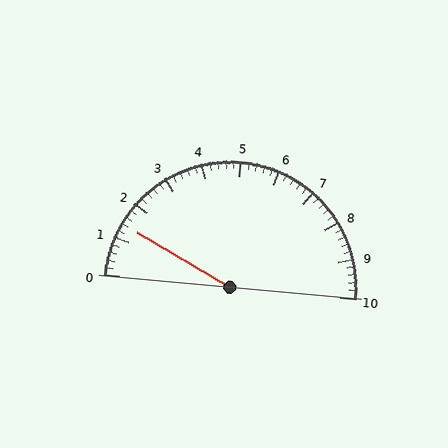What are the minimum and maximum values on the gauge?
The gauge ranges from 0 to 10.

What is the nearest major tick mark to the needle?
The nearest major tick mark is 1.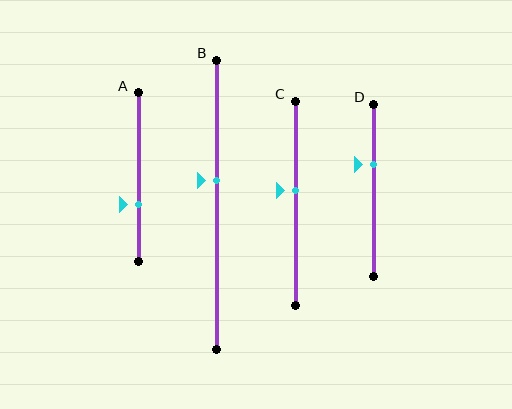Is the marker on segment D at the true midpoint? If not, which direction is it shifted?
No, the marker on segment D is shifted upward by about 15% of the segment length.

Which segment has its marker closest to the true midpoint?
Segment C has its marker closest to the true midpoint.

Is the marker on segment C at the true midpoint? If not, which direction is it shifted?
No, the marker on segment C is shifted upward by about 6% of the segment length.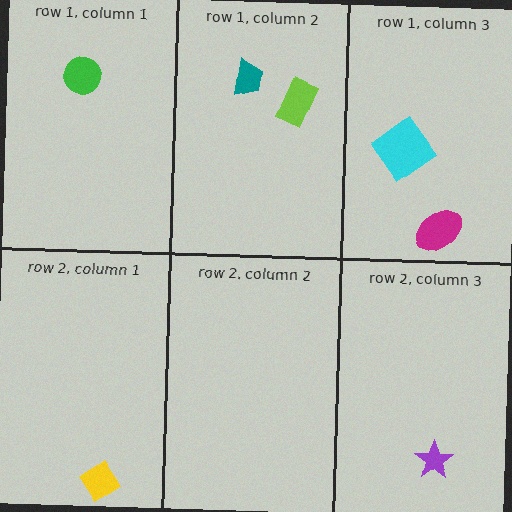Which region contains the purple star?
The row 2, column 3 region.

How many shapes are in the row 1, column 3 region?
2.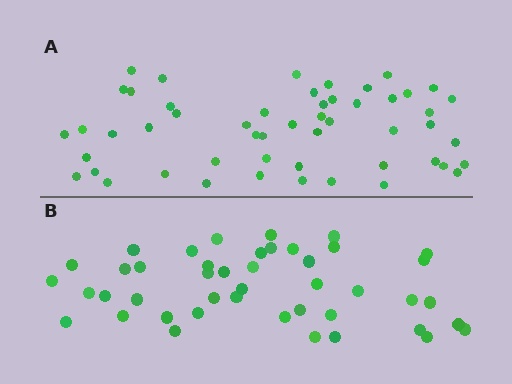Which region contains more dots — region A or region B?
Region A (the top region) has more dots.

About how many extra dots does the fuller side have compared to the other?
Region A has roughly 8 or so more dots than region B.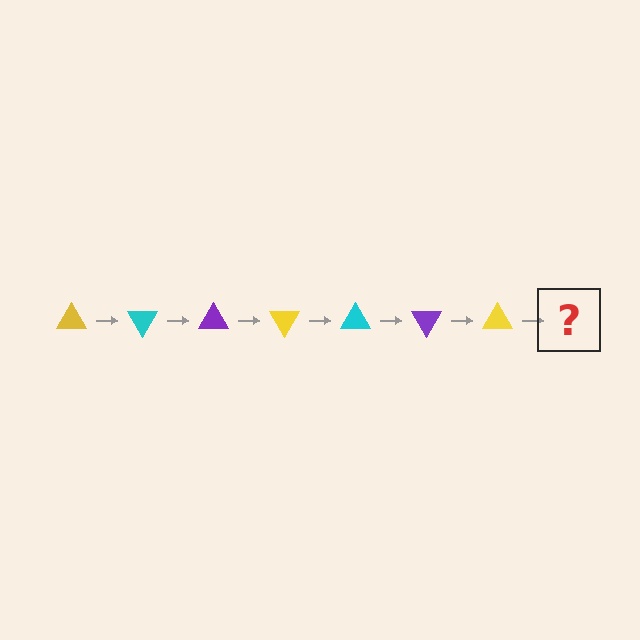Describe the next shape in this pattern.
It should be a cyan triangle, rotated 420 degrees from the start.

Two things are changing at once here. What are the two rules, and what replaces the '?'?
The two rules are that it rotates 60 degrees each step and the color cycles through yellow, cyan, and purple. The '?' should be a cyan triangle, rotated 420 degrees from the start.